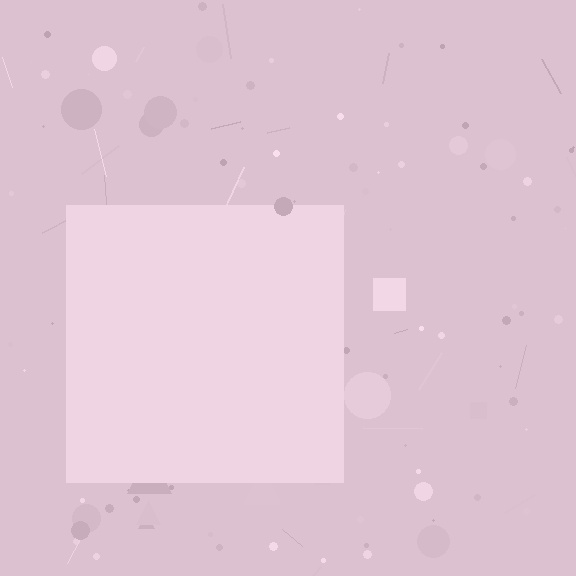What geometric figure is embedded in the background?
A square is embedded in the background.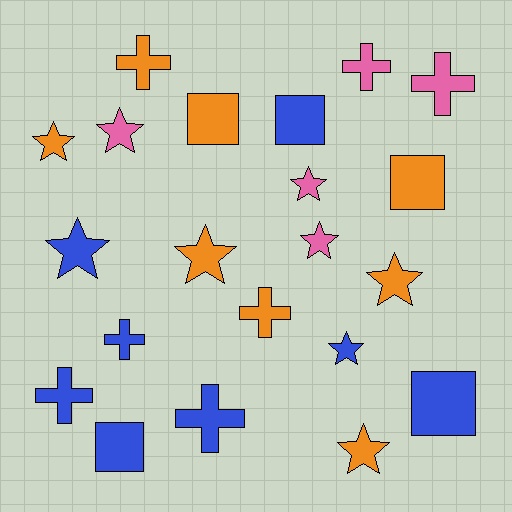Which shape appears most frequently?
Star, with 9 objects.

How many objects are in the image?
There are 21 objects.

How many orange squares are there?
There are 2 orange squares.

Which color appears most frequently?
Blue, with 8 objects.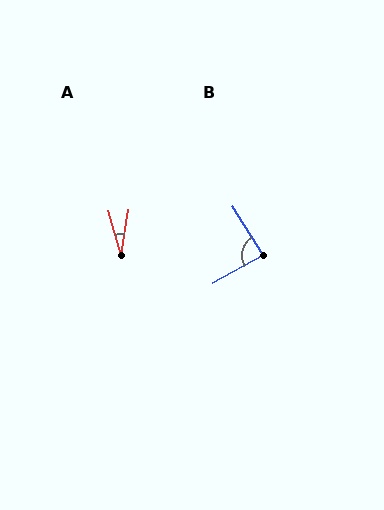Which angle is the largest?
B, at approximately 87 degrees.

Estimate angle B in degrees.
Approximately 87 degrees.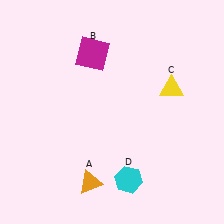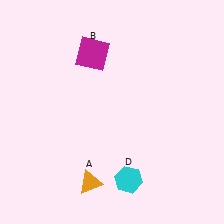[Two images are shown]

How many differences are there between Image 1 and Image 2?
There is 1 difference between the two images.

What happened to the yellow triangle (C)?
The yellow triangle (C) was removed in Image 2. It was in the top-right area of Image 1.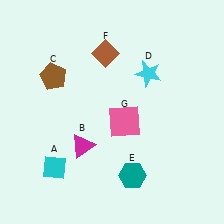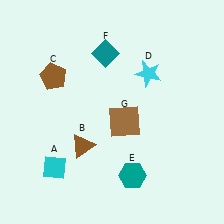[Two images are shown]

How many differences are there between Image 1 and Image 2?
There are 3 differences between the two images.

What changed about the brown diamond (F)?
In Image 1, F is brown. In Image 2, it changed to teal.